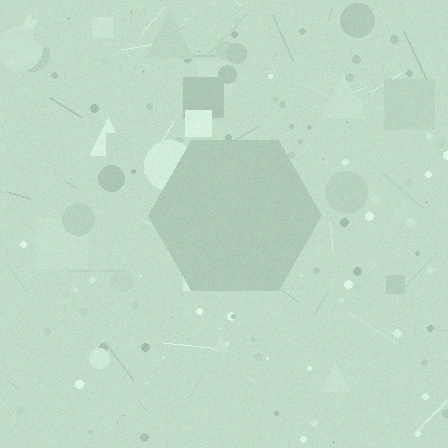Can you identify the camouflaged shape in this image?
The camouflaged shape is a hexagon.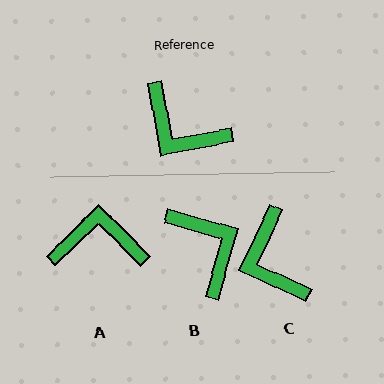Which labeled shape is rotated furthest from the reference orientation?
B, about 154 degrees away.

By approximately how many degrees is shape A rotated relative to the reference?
Approximately 146 degrees clockwise.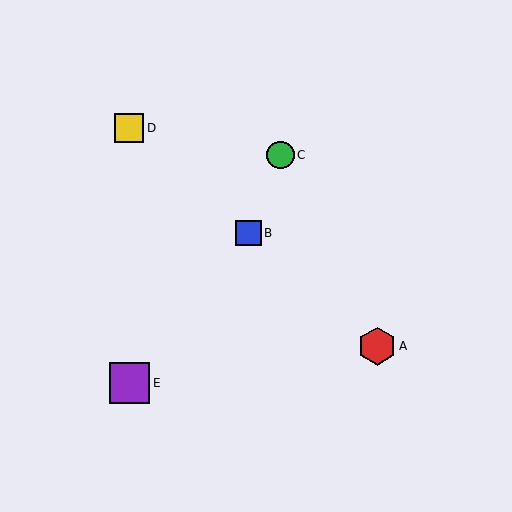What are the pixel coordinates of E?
Object E is at (129, 383).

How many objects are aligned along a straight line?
3 objects (A, B, D) are aligned along a straight line.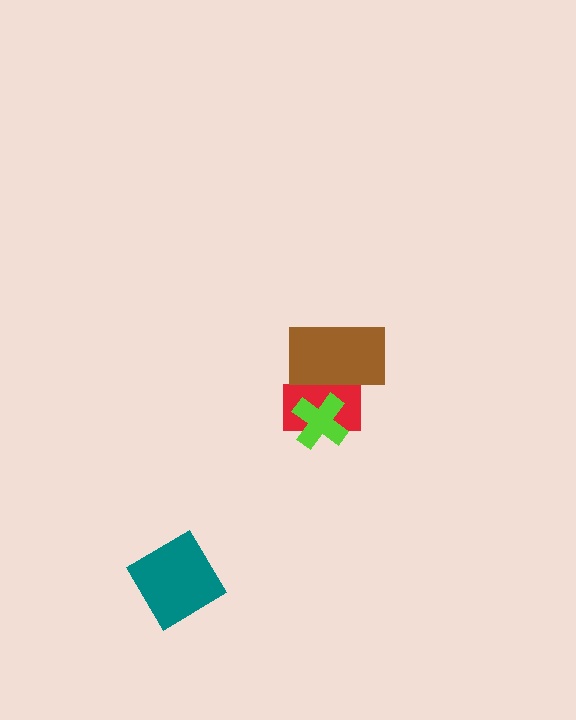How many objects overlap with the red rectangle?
2 objects overlap with the red rectangle.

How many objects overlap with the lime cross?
2 objects overlap with the lime cross.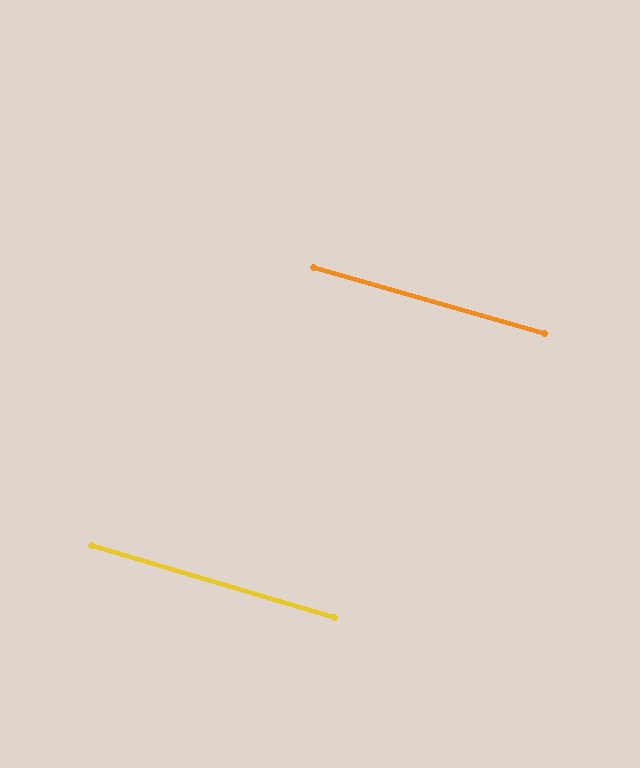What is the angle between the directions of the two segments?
Approximately 1 degree.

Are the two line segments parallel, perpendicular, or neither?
Parallel — their directions differ by only 0.6°.